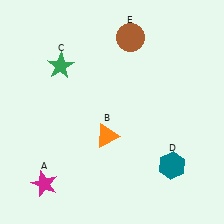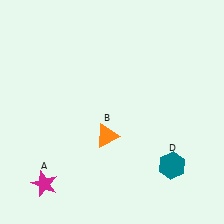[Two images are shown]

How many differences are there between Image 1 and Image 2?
There are 2 differences between the two images.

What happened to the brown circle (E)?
The brown circle (E) was removed in Image 2. It was in the top-right area of Image 1.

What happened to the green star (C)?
The green star (C) was removed in Image 2. It was in the top-left area of Image 1.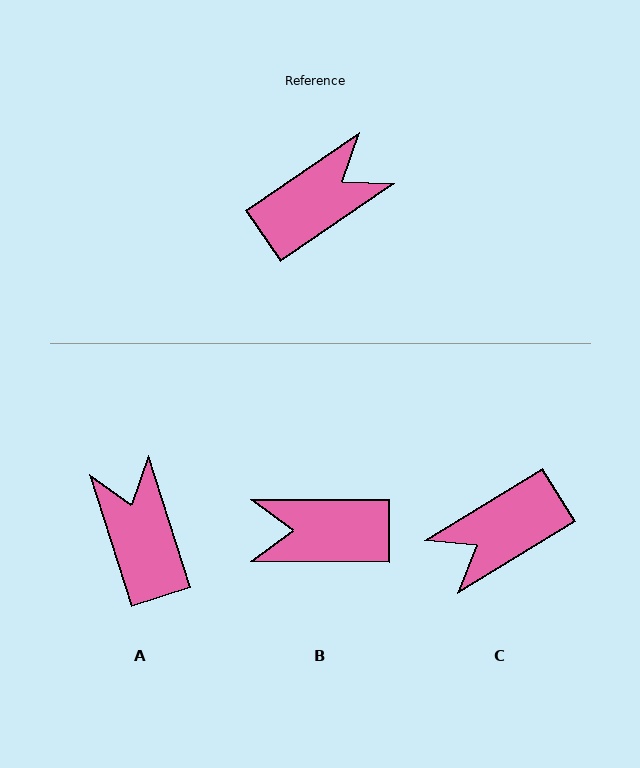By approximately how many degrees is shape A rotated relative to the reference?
Approximately 73 degrees counter-clockwise.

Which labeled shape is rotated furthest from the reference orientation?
C, about 177 degrees away.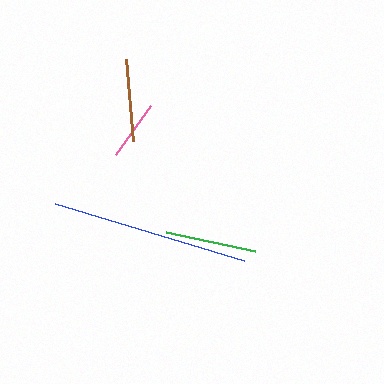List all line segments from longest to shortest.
From longest to shortest: blue, green, brown, pink.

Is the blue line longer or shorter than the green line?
The blue line is longer than the green line.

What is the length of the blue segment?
The blue segment is approximately 198 pixels long.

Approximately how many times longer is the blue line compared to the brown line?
The blue line is approximately 2.4 times the length of the brown line.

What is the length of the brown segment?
The brown segment is approximately 83 pixels long.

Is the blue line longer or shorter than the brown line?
The blue line is longer than the brown line.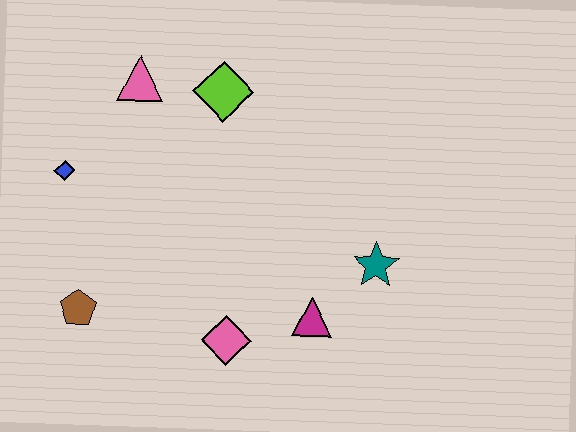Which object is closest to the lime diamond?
The pink triangle is closest to the lime diamond.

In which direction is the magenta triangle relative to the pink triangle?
The magenta triangle is below the pink triangle.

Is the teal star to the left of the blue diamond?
No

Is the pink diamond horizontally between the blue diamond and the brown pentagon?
No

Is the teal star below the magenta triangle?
No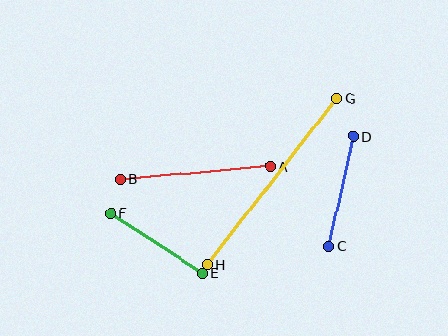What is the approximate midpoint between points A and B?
The midpoint is at approximately (195, 173) pixels.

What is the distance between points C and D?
The distance is approximately 113 pixels.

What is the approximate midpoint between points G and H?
The midpoint is at approximately (272, 181) pixels.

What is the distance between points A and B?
The distance is approximately 151 pixels.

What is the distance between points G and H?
The distance is approximately 210 pixels.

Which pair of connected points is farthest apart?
Points G and H are farthest apart.